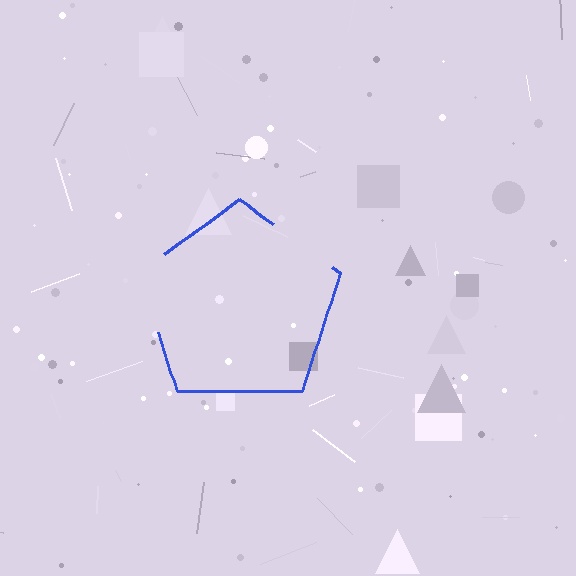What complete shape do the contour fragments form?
The contour fragments form a pentagon.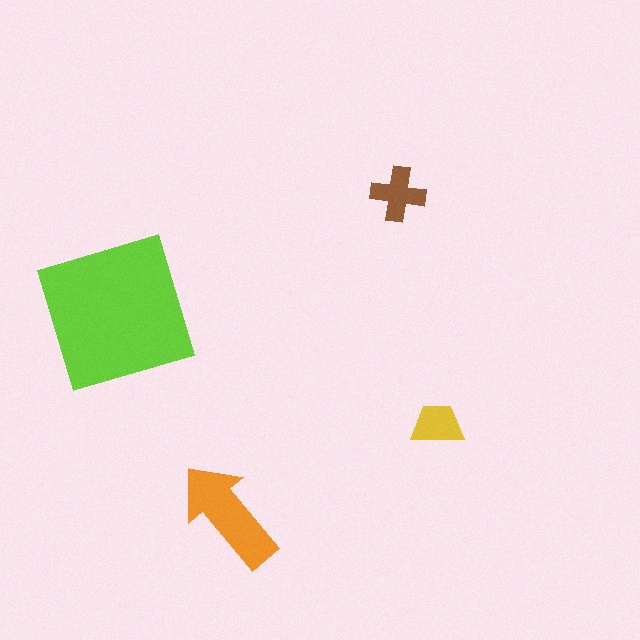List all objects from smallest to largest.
The yellow trapezoid, the brown cross, the orange arrow, the lime square.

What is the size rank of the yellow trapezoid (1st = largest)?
4th.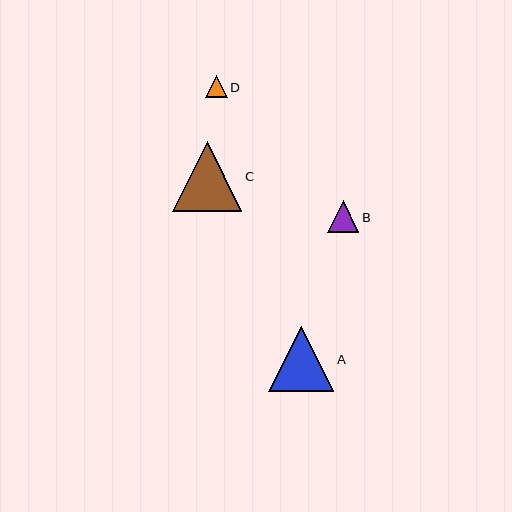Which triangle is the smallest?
Triangle D is the smallest with a size of approximately 22 pixels.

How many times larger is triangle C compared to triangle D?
Triangle C is approximately 3.2 times the size of triangle D.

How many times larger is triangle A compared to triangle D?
Triangle A is approximately 3.0 times the size of triangle D.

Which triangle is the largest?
Triangle C is the largest with a size of approximately 69 pixels.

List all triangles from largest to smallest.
From largest to smallest: C, A, B, D.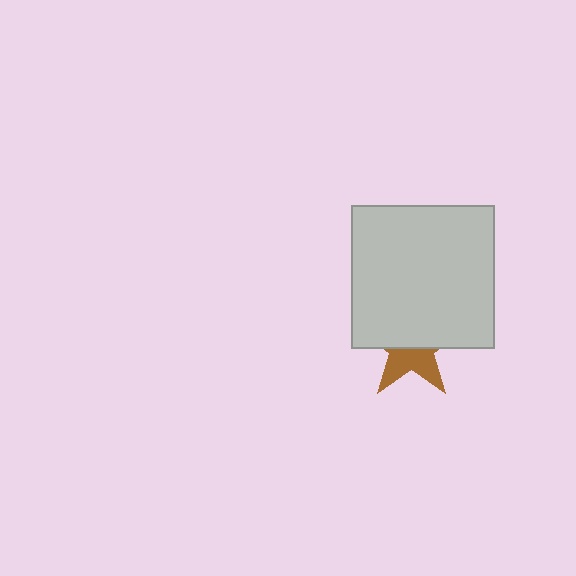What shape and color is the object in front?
The object in front is a light gray square.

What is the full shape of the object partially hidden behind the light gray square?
The partially hidden object is a brown star.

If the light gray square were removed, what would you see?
You would see the complete brown star.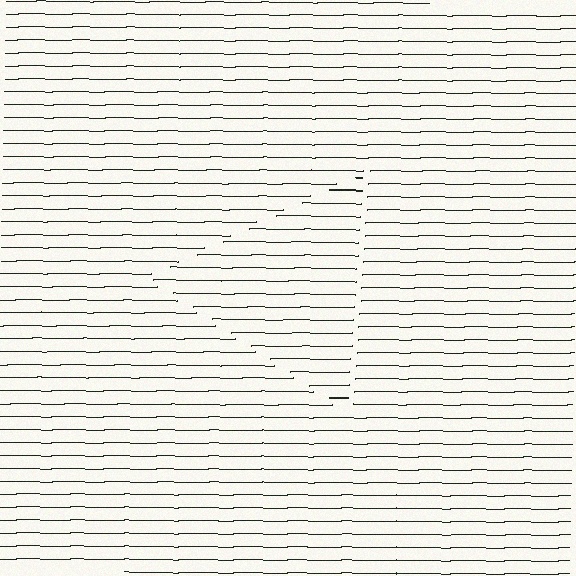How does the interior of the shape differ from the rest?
The interior of the shape contains the same grating, shifted by half a period — the contour is defined by the phase discontinuity where line-ends from the inner and outer gratings abut.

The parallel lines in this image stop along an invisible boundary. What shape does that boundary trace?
An illusory triangle. The interior of the shape contains the same grating, shifted by half a period — the contour is defined by the phase discontinuity where line-ends from the inner and outer gratings abut.